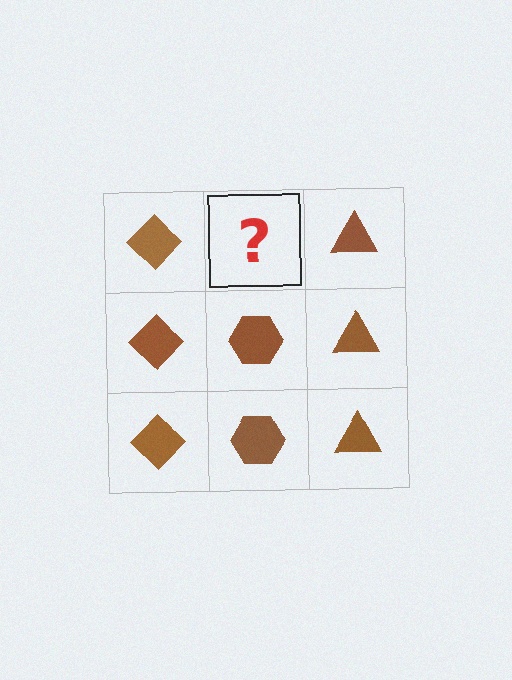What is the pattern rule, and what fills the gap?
The rule is that each column has a consistent shape. The gap should be filled with a brown hexagon.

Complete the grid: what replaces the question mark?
The question mark should be replaced with a brown hexagon.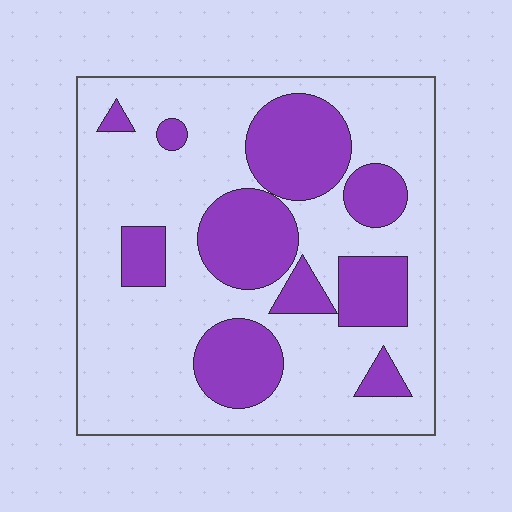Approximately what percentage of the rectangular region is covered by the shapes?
Approximately 30%.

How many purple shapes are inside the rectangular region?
10.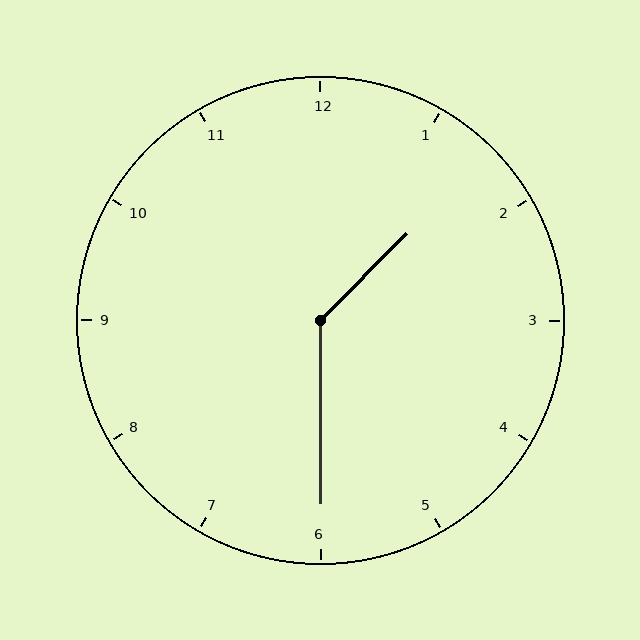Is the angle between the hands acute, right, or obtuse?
It is obtuse.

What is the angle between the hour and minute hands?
Approximately 135 degrees.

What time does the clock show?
1:30.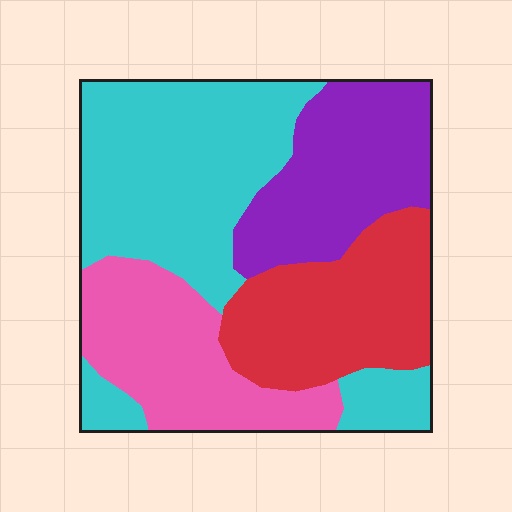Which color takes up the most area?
Cyan, at roughly 40%.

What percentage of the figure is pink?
Pink covers about 20% of the figure.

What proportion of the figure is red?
Red covers 22% of the figure.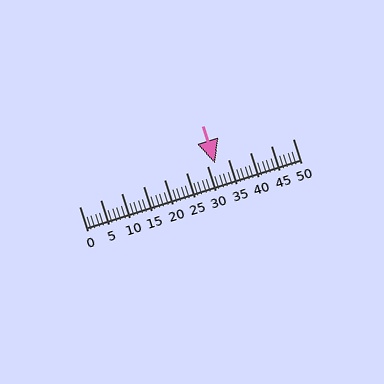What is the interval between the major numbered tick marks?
The major tick marks are spaced 5 units apart.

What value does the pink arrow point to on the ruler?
The pink arrow points to approximately 32.